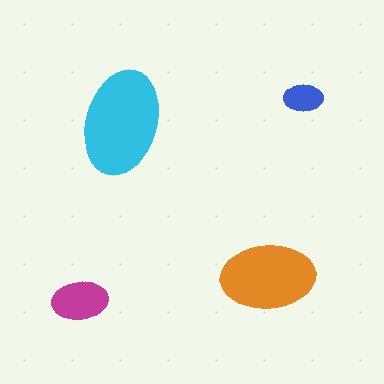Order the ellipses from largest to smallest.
the cyan one, the orange one, the magenta one, the blue one.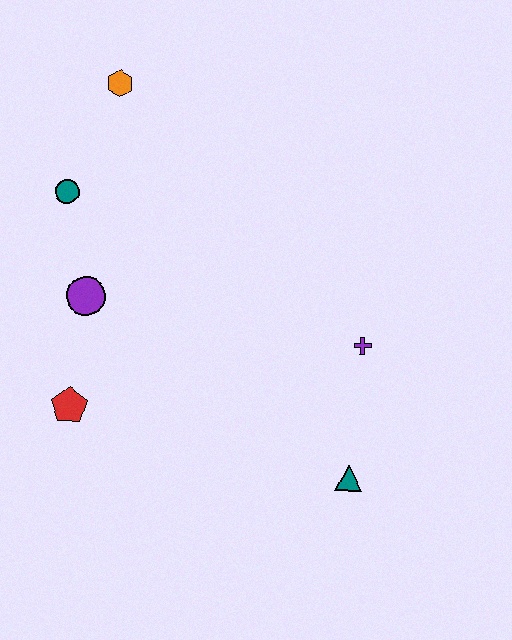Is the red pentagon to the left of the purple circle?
Yes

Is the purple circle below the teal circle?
Yes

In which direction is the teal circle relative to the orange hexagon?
The teal circle is below the orange hexagon.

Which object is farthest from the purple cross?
The orange hexagon is farthest from the purple cross.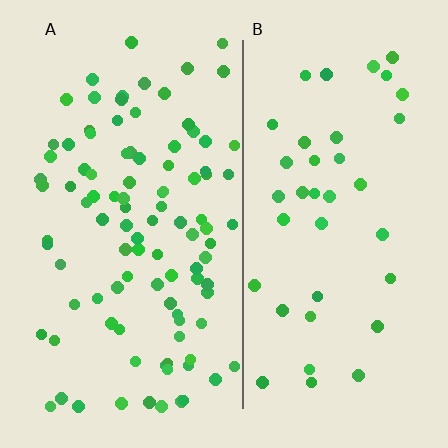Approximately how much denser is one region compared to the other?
Approximately 2.6× — region A over region B.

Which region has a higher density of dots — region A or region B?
A (the left).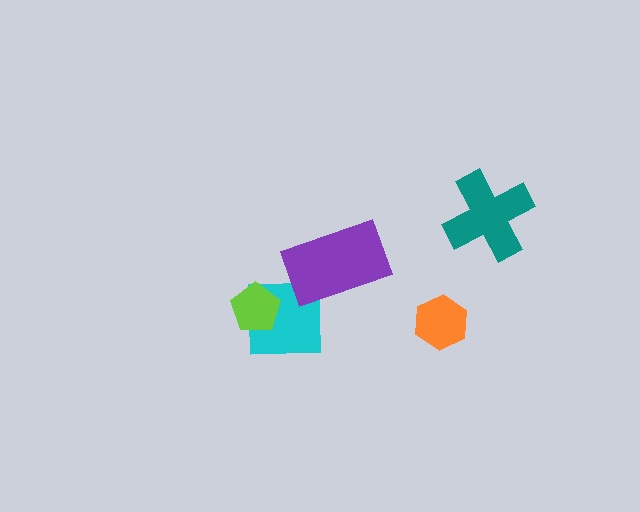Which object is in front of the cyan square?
The lime pentagon is in front of the cyan square.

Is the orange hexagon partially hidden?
No, no other shape covers it.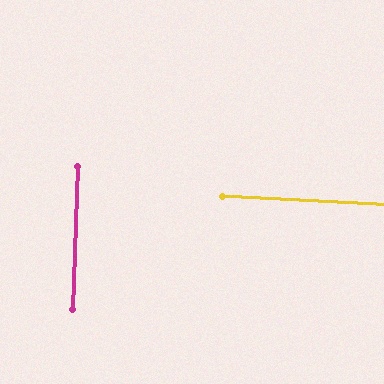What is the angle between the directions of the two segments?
Approximately 89 degrees.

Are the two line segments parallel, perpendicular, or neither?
Perpendicular — they meet at approximately 89°.